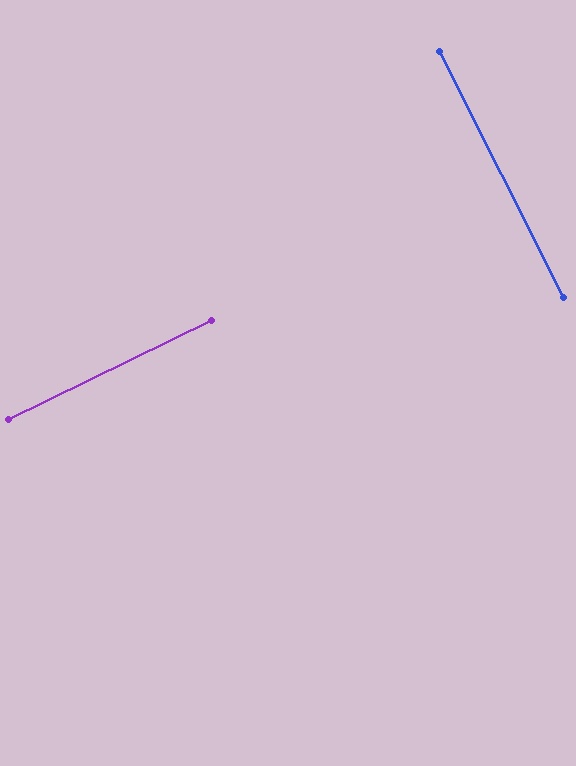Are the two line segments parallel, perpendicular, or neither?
Perpendicular — they meet at approximately 89°.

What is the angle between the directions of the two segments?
Approximately 89 degrees.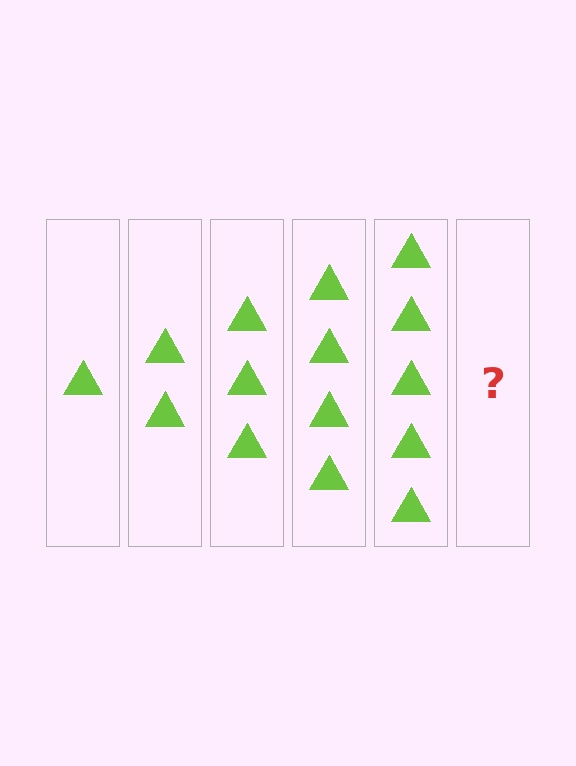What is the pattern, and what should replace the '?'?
The pattern is that each step adds one more triangle. The '?' should be 6 triangles.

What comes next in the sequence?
The next element should be 6 triangles.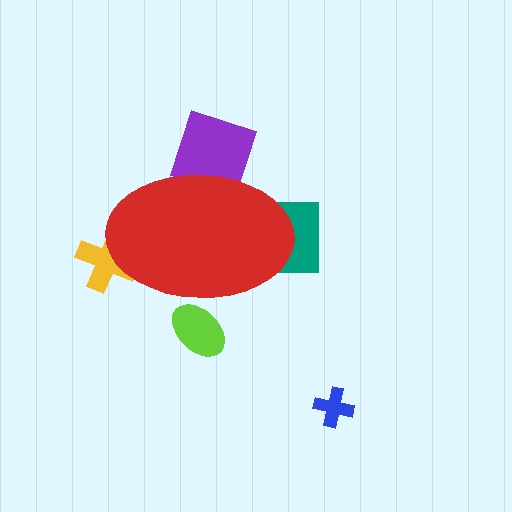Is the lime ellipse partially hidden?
Yes, the lime ellipse is partially hidden behind the red ellipse.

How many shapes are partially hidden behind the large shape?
4 shapes are partially hidden.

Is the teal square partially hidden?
Yes, the teal square is partially hidden behind the red ellipse.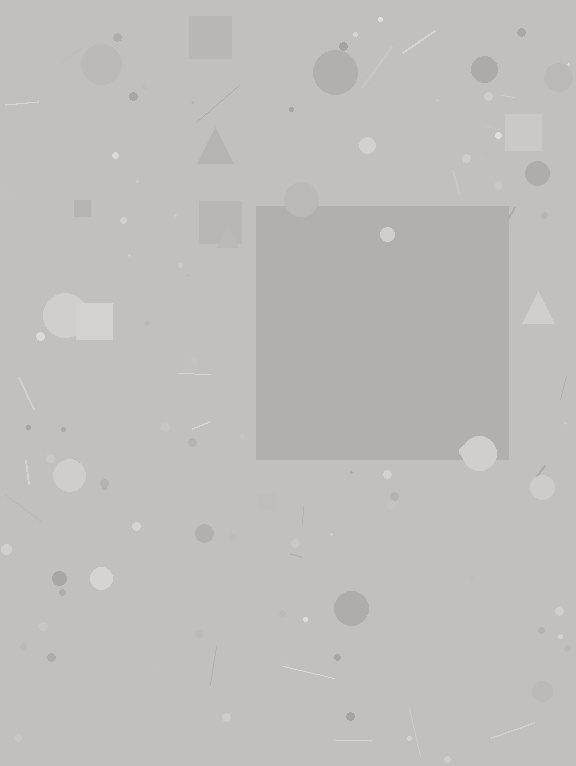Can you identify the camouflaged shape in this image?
The camouflaged shape is a square.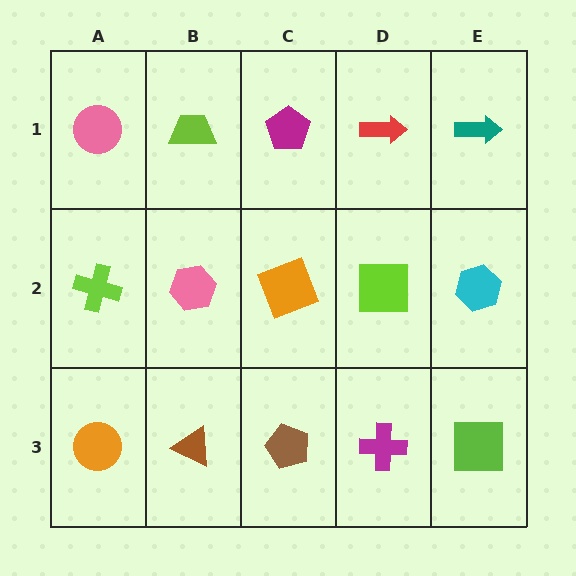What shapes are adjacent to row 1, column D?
A lime square (row 2, column D), a magenta pentagon (row 1, column C), a teal arrow (row 1, column E).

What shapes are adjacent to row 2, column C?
A magenta pentagon (row 1, column C), a brown pentagon (row 3, column C), a pink hexagon (row 2, column B), a lime square (row 2, column D).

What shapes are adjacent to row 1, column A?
A lime cross (row 2, column A), a lime trapezoid (row 1, column B).